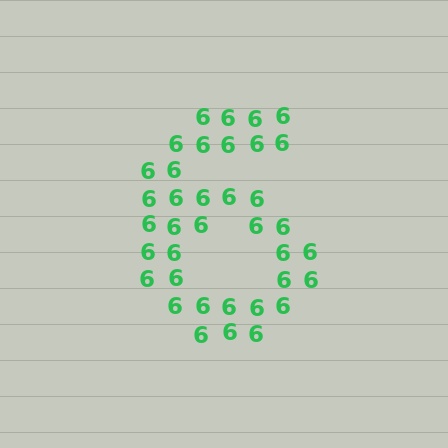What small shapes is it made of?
It is made of small digit 6's.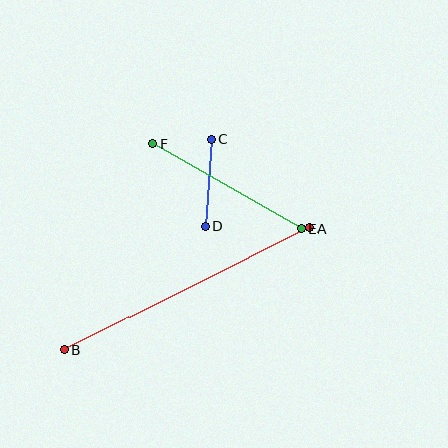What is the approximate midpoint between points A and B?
The midpoint is at approximately (187, 289) pixels.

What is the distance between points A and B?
The distance is approximately 274 pixels.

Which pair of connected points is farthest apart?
Points A and B are farthest apart.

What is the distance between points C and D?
The distance is approximately 87 pixels.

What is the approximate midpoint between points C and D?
The midpoint is at approximately (208, 183) pixels.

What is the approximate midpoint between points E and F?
The midpoint is at approximately (227, 186) pixels.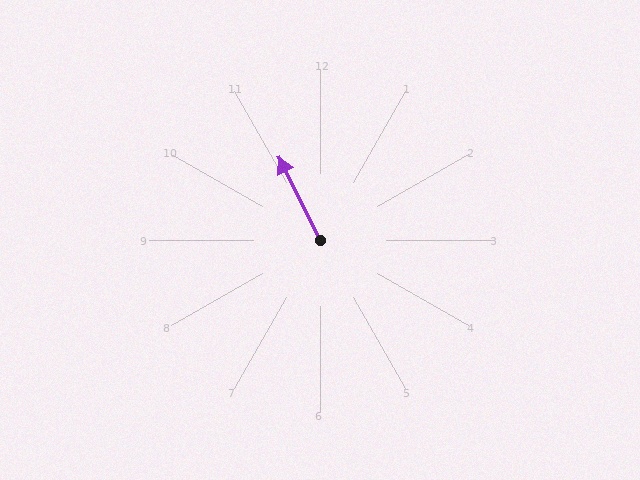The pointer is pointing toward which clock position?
Roughly 11 o'clock.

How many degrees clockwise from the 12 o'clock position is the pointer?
Approximately 333 degrees.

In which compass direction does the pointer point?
Northwest.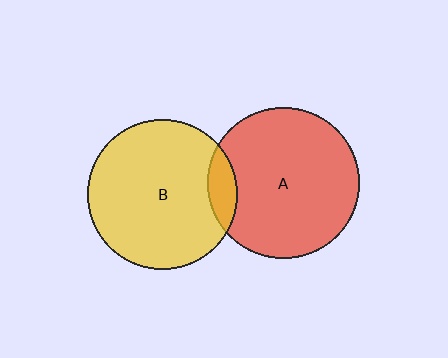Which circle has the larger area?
Circle A (red).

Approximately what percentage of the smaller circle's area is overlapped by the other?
Approximately 10%.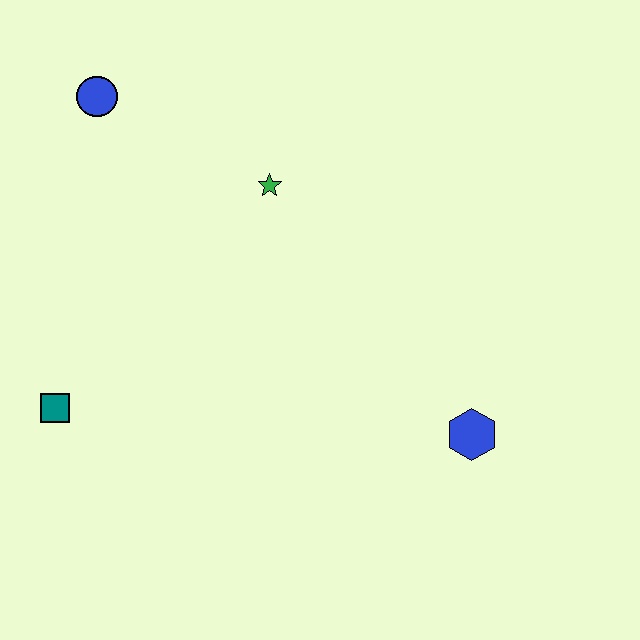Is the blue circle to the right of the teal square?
Yes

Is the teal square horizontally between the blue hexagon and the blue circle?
No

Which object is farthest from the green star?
The blue hexagon is farthest from the green star.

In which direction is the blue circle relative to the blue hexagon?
The blue circle is to the left of the blue hexagon.